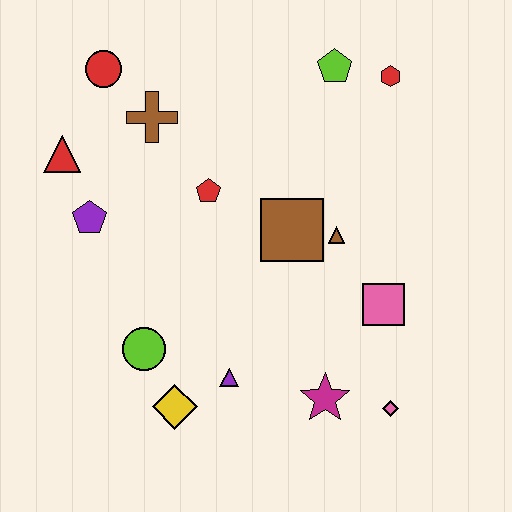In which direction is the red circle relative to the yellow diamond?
The red circle is above the yellow diamond.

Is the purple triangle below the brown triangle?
Yes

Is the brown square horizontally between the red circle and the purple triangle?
No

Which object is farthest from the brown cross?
The pink diamond is farthest from the brown cross.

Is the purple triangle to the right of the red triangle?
Yes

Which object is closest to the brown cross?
The red circle is closest to the brown cross.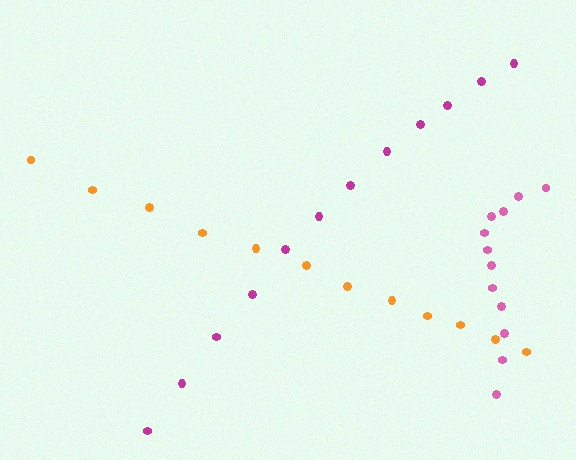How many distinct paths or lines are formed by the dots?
There are 3 distinct paths.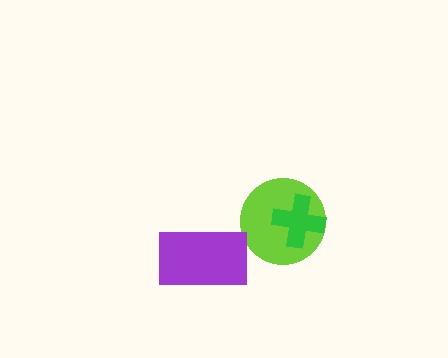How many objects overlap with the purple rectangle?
0 objects overlap with the purple rectangle.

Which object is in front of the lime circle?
The green cross is in front of the lime circle.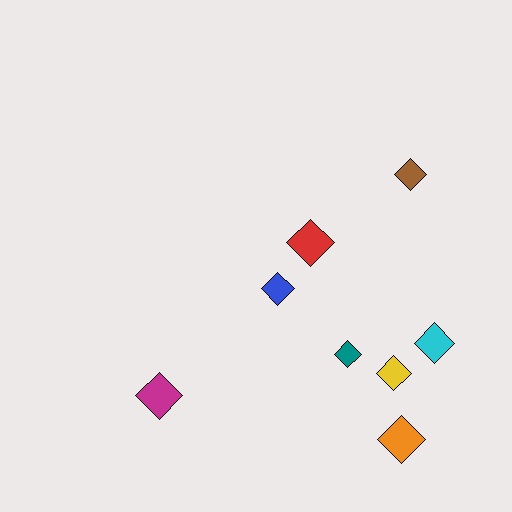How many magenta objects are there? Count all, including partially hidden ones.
There is 1 magenta object.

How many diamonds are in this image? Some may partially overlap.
There are 8 diamonds.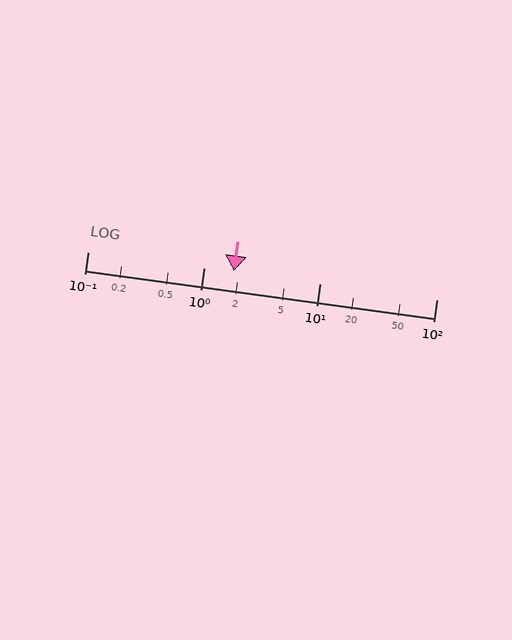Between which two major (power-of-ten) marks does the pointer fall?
The pointer is between 1 and 10.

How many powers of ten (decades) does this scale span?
The scale spans 3 decades, from 0.1 to 100.